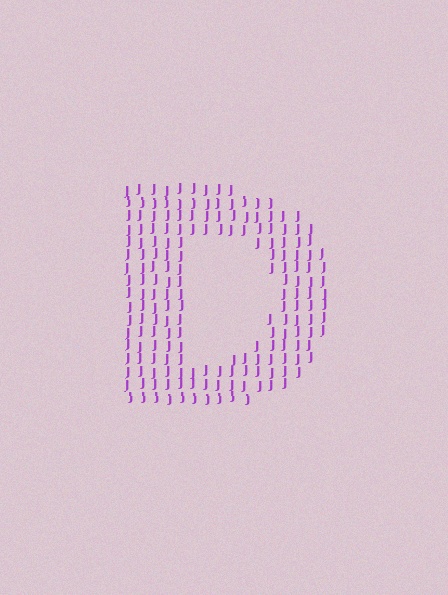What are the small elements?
The small elements are letter J's.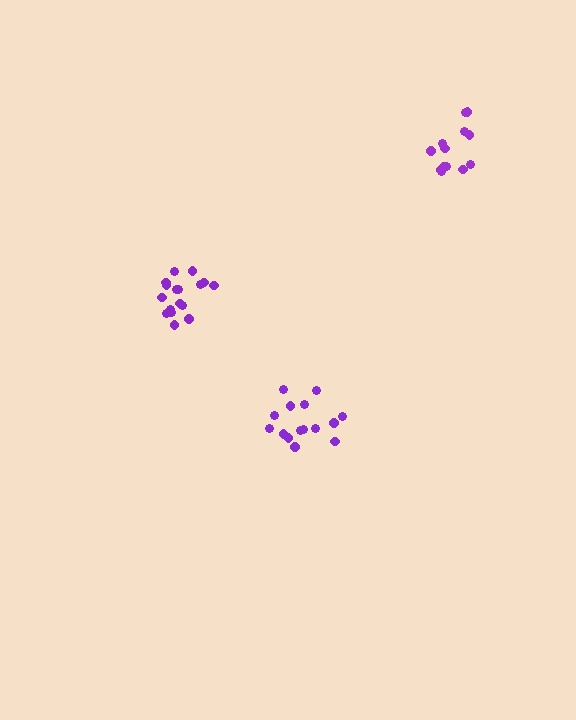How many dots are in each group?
Group 1: 15 dots, Group 2: 17 dots, Group 3: 13 dots (45 total).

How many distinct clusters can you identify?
There are 3 distinct clusters.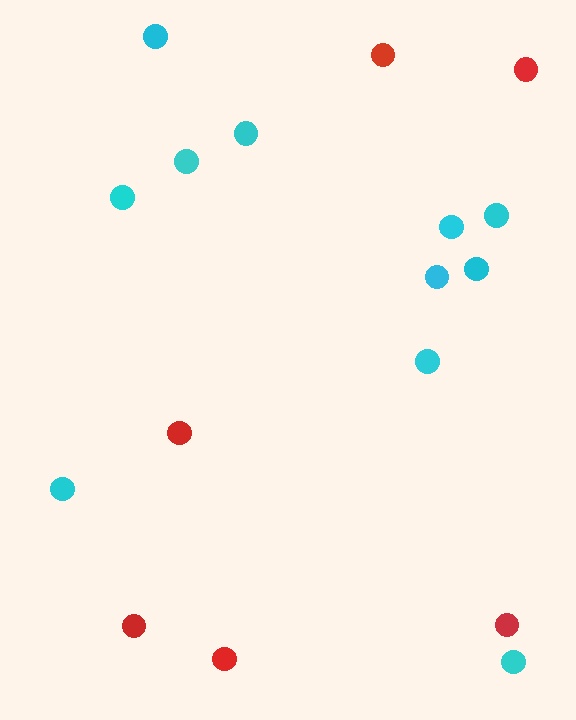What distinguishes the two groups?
There are 2 groups: one group of cyan circles (11) and one group of red circles (6).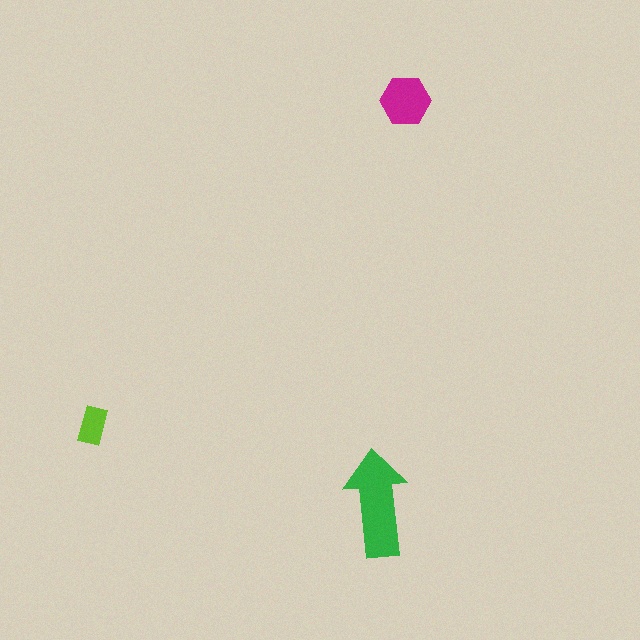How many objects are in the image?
There are 3 objects in the image.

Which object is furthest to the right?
The magenta hexagon is rightmost.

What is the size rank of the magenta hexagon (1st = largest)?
2nd.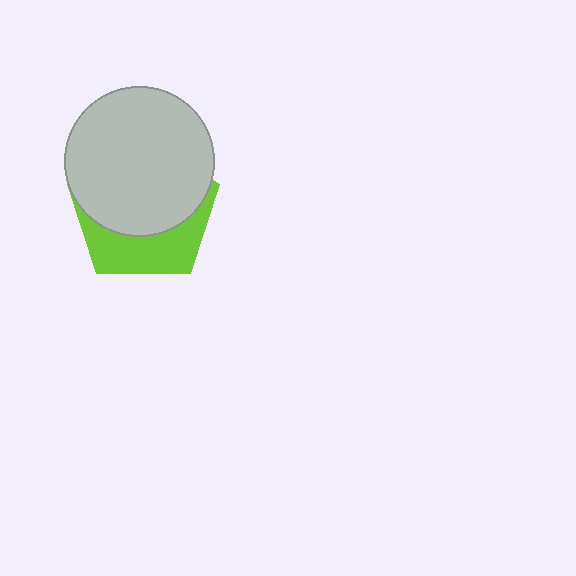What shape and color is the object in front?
The object in front is a light gray circle.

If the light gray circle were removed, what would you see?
You would see the complete lime pentagon.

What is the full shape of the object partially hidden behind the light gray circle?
The partially hidden object is a lime pentagon.